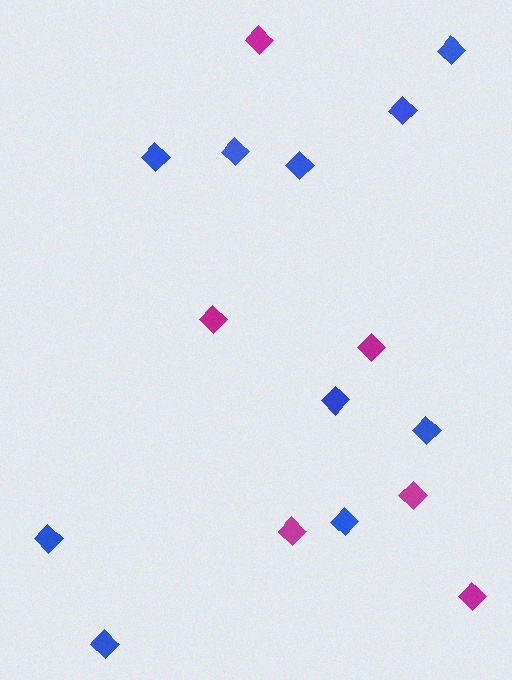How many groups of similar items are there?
There are 2 groups: one group of magenta diamonds (6) and one group of blue diamonds (10).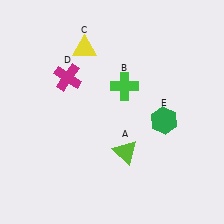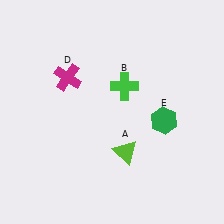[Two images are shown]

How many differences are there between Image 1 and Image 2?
There is 1 difference between the two images.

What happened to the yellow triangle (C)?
The yellow triangle (C) was removed in Image 2. It was in the top-left area of Image 1.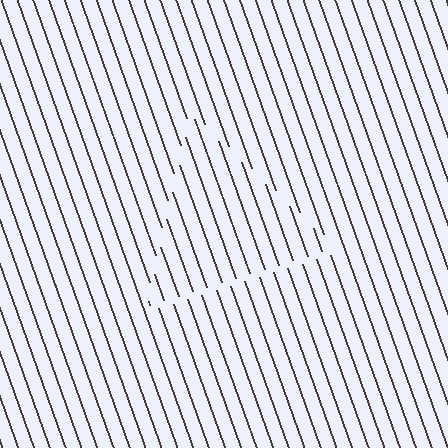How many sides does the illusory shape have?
3 sides — the line-ends trace a triangle.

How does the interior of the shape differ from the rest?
The interior of the shape contains the same grating, shifted by half a period — the contour is defined by the phase discontinuity where line-ends from the inner and outer gratings abut.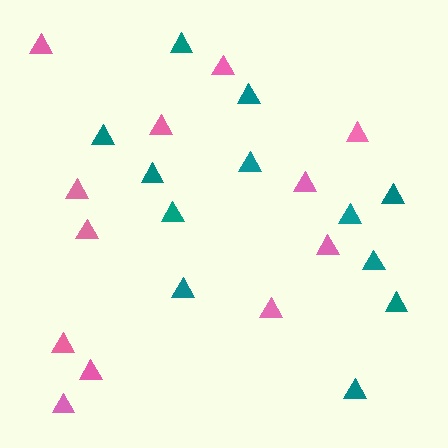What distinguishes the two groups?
There are 2 groups: one group of teal triangles (12) and one group of pink triangles (12).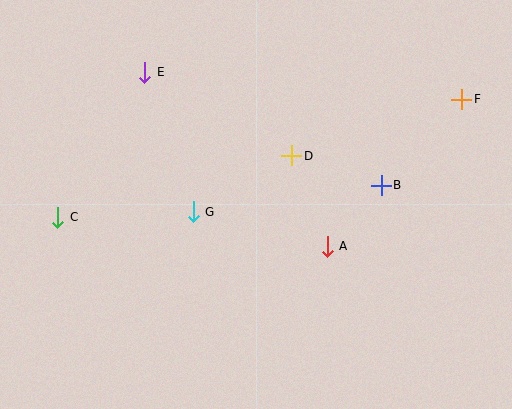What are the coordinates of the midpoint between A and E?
The midpoint between A and E is at (236, 159).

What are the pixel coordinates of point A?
Point A is at (327, 246).